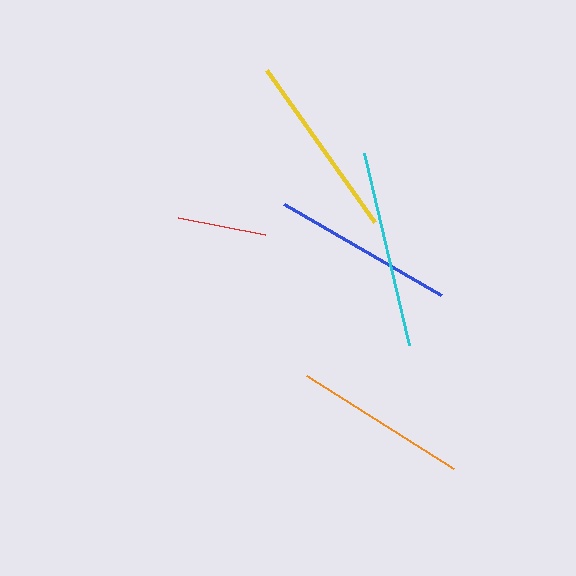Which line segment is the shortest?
The red line is the shortest at approximately 89 pixels.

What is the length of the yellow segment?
The yellow segment is approximately 186 pixels long.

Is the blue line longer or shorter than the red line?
The blue line is longer than the red line.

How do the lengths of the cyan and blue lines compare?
The cyan and blue lines are approximately the same length.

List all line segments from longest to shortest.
From longest to shortest: cyan, yellow, blue, orange, red.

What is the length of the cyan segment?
The cyan segment is approximately 197 pixels long.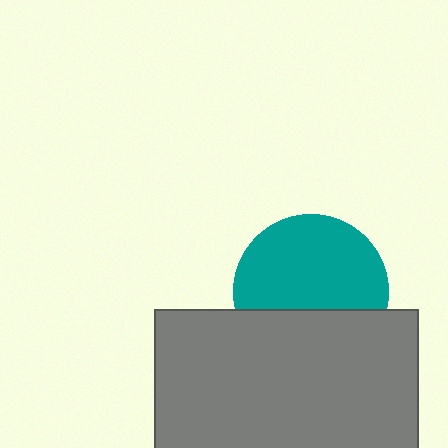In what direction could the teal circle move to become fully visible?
The teal circle could move up. That would shift it out from behind the gray rectangle entirely.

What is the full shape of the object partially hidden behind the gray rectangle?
The partially hidden object is a teal circle.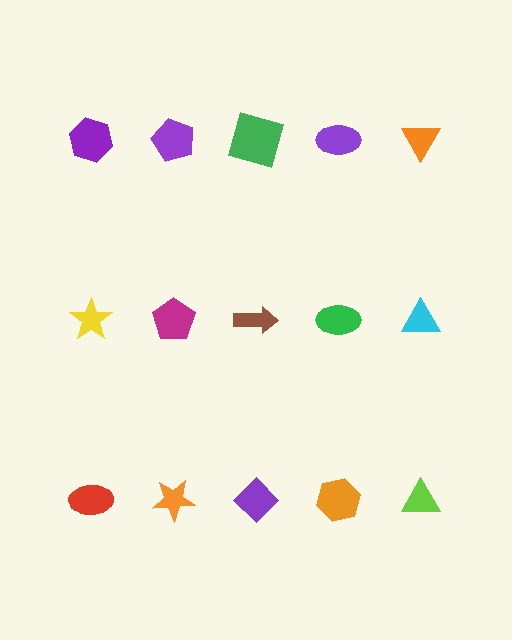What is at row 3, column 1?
A red ellipse.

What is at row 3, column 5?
A lime triangle.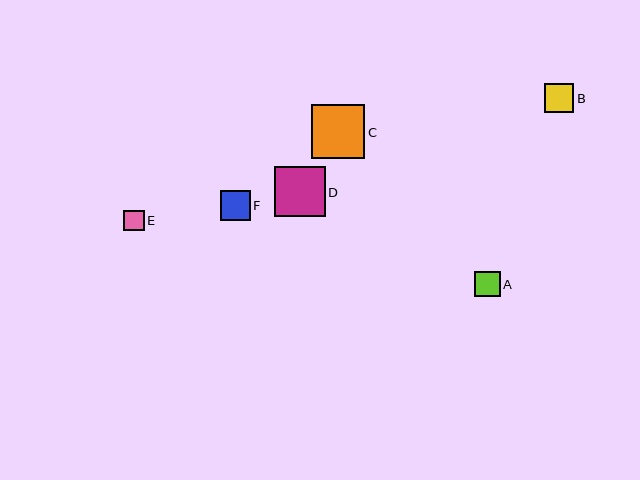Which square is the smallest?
Square E is the smallest with a size of approximately 21 pixels.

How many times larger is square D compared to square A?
Square D is approximately 2.0 times the size of square A.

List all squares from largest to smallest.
From largest to smallest: C, D, F, B, A, E.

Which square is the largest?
Square C is the largest with a size of approximately 53 pixels.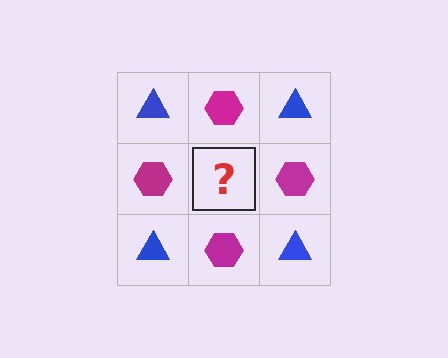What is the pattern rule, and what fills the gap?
The rule is that it alternates blue triangle and magenta hexagon in a checkerboard pattern. The gap should be filled with a blue triangle.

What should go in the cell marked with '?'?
The missing cell should contain a blue triangle.